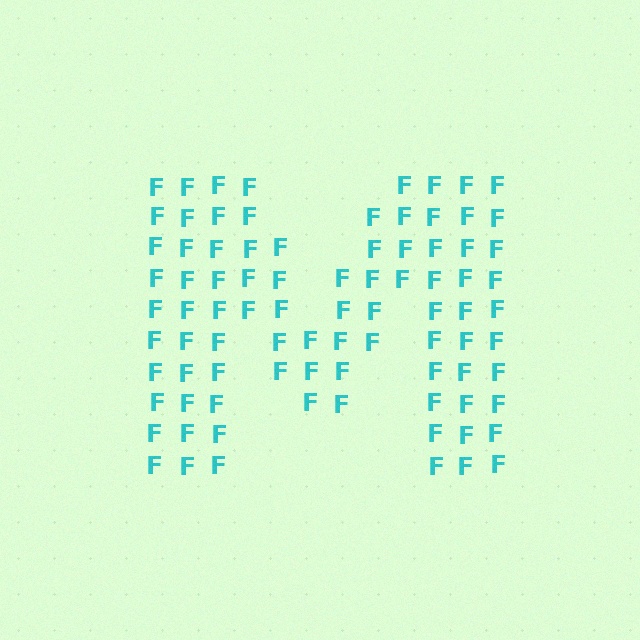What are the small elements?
The small elements are letter F's.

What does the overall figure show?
The overall figure shows the letter M.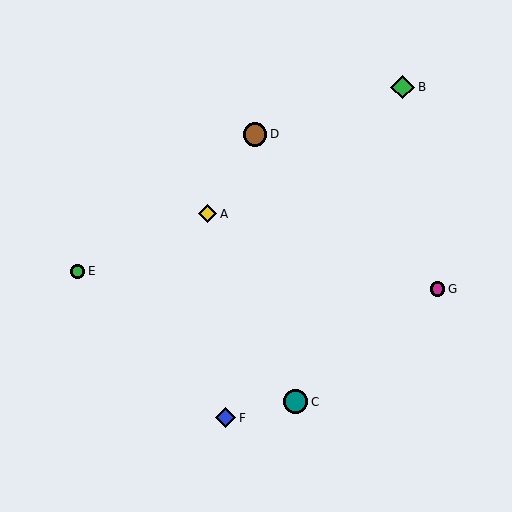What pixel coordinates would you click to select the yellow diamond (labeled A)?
Click at (208, 214) to select the yellow diamond A.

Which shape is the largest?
The teal circle (labeled C) is the largest.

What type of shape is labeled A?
Shape A is a yellow diamond.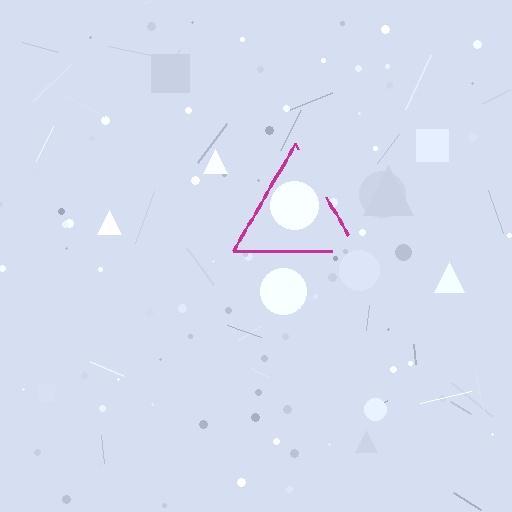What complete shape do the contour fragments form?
The contour fragments form a triangle.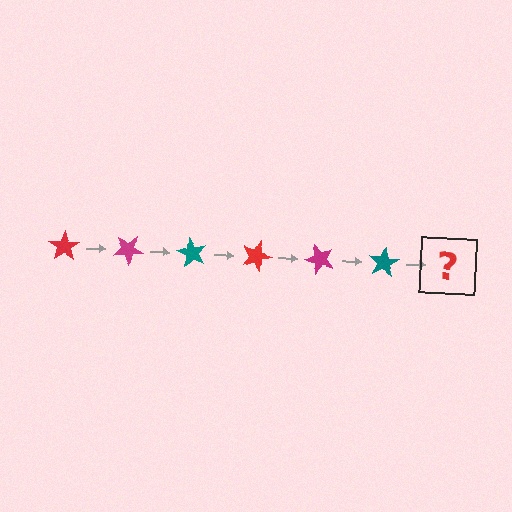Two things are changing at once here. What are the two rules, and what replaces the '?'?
The two rules are that it rotates 30 degrees each step and the color cycles through red, magenta, and teal. The '?' should be a red star, rotated 180 degrees from the start.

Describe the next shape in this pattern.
It should be a red star, rotated 180 degrees from the start.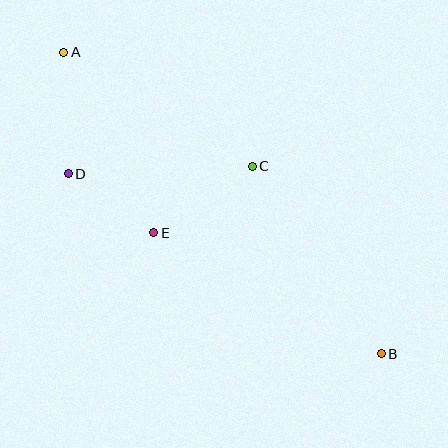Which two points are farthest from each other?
Points A and B are farthest from each other.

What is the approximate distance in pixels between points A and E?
The distance between A and E is approximately 202 pixels.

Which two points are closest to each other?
Points D and E are closest to each other.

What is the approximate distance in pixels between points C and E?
The distance between C and E is approximately 119 pixels.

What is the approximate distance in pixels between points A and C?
The distance between A and C is approximately 220 pixels.